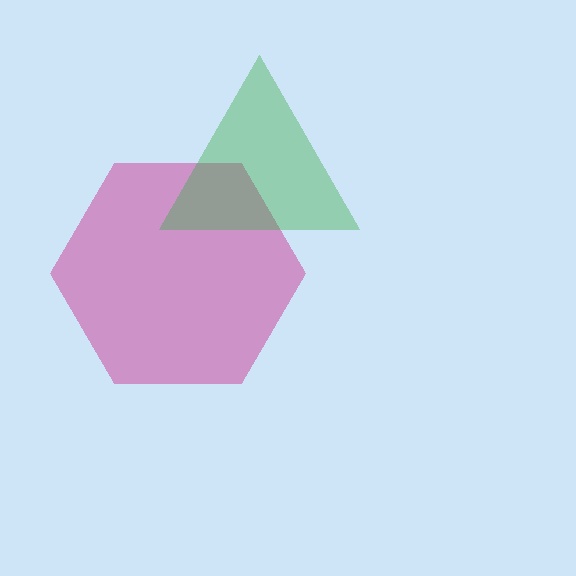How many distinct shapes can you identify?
There are 2 distinct shapes: a magenta hexagon, a green triangle.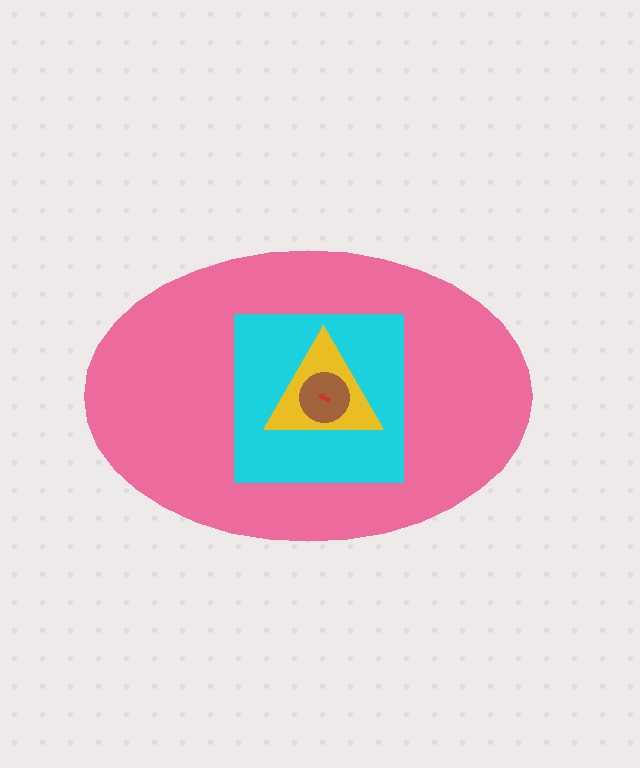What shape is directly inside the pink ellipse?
The cyan square.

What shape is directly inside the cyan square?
The yellow triangle.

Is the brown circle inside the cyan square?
Yes.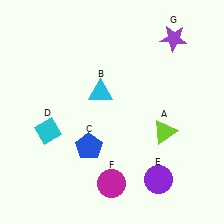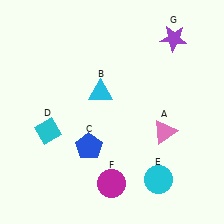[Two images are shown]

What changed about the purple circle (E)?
In Image 1, E is purple. In Image 2, it changed to cyan.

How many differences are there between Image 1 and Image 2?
There are 2 differences between the two images.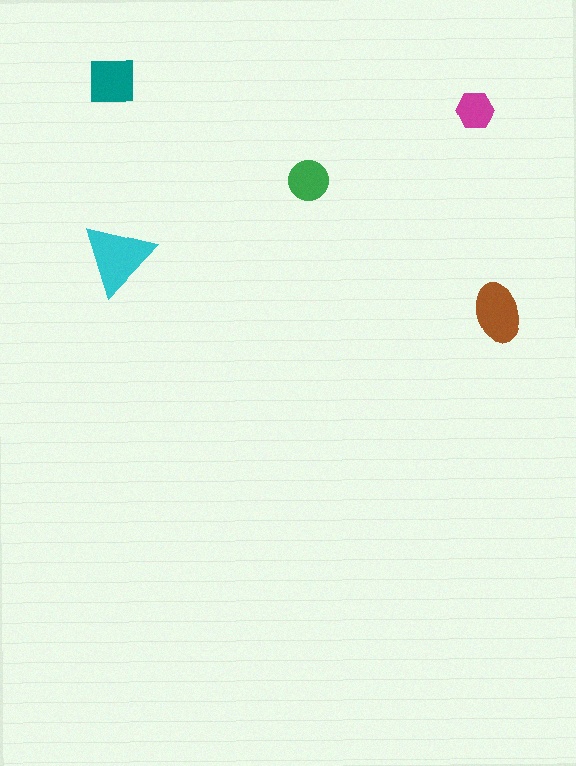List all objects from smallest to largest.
The magenta hexagon, the green circle, the teal square, the brown ellipse, the cyan triangle.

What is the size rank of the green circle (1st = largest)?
4th.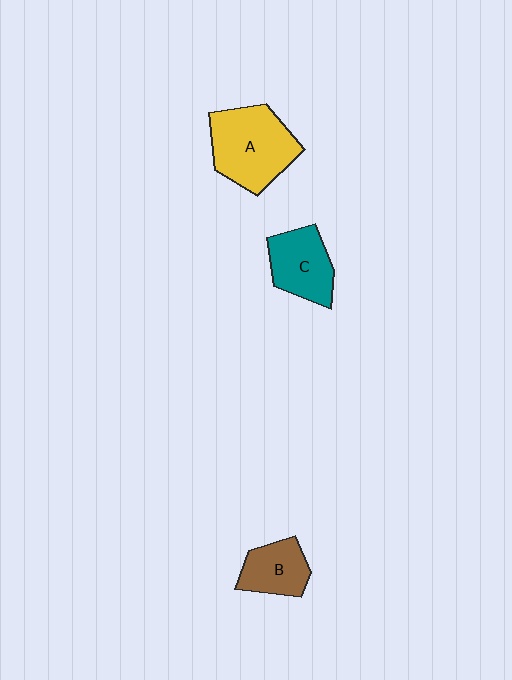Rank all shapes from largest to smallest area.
From largest to smallest: A (yellow), C (teal), B (brown).